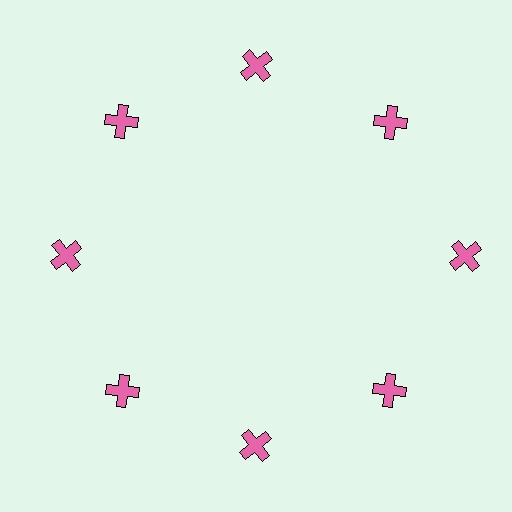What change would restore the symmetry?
The symmetry would be restored by moving it inward, back onto the ring so that all 8 crosses sit at equal angles and equal distance from the center.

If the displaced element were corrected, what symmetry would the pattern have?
It would have 8-fold rotational symmetry — the pattern would map onto itself every 45 degrees.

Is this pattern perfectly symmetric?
No. The 8 pink crosses are arranged in a ring, but one element near the 3 o'clock position is pushed outward from the center, breaking the 8-fold rotational symmetry.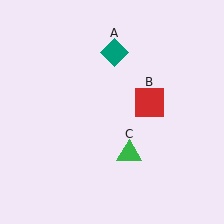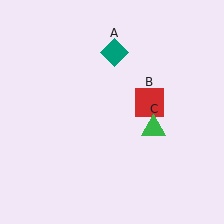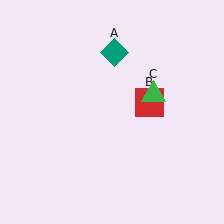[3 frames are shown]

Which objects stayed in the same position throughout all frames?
Teal diamond (object A) and red square (object B) remained stationary.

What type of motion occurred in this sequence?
The green triangle (object C) rotated counterclockwise around the center of the scene.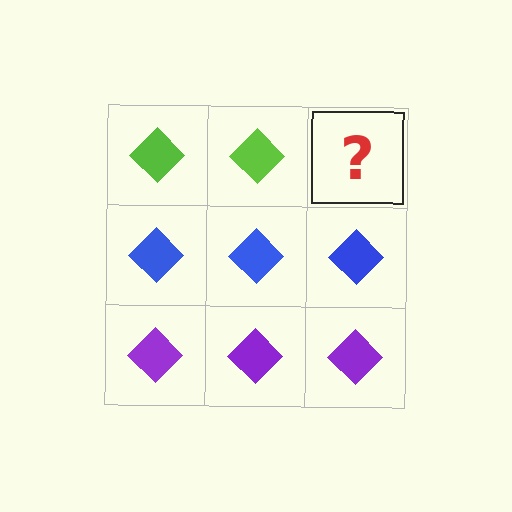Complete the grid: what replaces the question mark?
The question mark should be replaced with a lime diamond.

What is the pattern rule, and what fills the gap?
The rule is that each row has a consistent color. The gap should be filled with a lime diamond.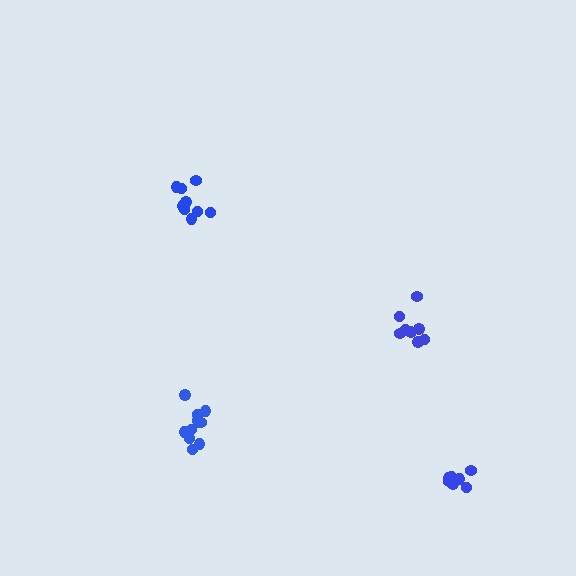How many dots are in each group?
Group 1: 9 dots, Group 2: 11 dots, Group 3: 8 dots, Group 4: 7 dots (35 total).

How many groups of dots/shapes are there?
There are 4 groups.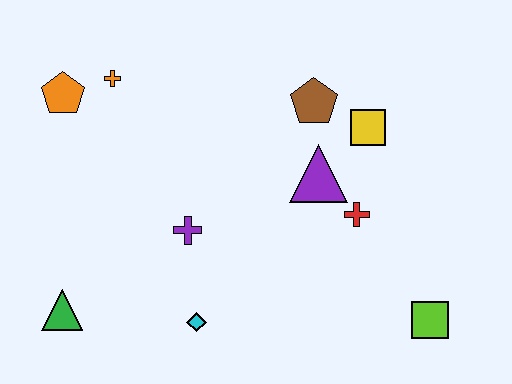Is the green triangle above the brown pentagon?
No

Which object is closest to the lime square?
The red cross is closest to the lime square.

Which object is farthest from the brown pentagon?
The green triangle is farthest from the brown pentagon.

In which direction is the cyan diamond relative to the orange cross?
The cyan diamond is below the orange cross.